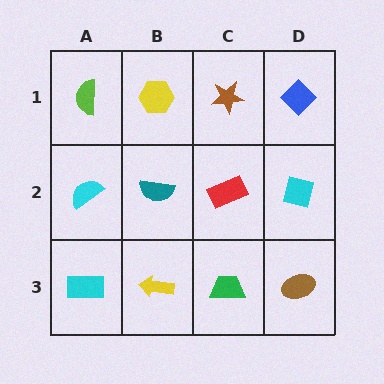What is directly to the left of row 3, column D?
A green trapezoid.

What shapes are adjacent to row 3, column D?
A cyan square (row 2, column D), a green trapezoid (row 3, column C).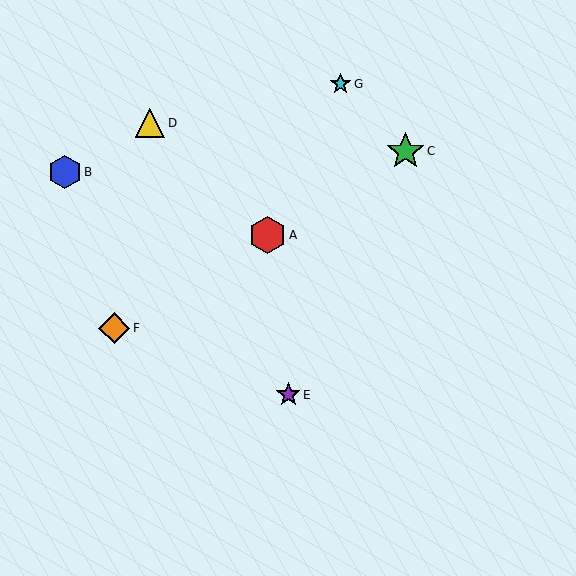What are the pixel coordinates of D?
Object D is at (150, 123).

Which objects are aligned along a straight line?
Objects A, C, F are aligned along a straight line.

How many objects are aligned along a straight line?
3 objects (A, C, F) are aligned along a straight line.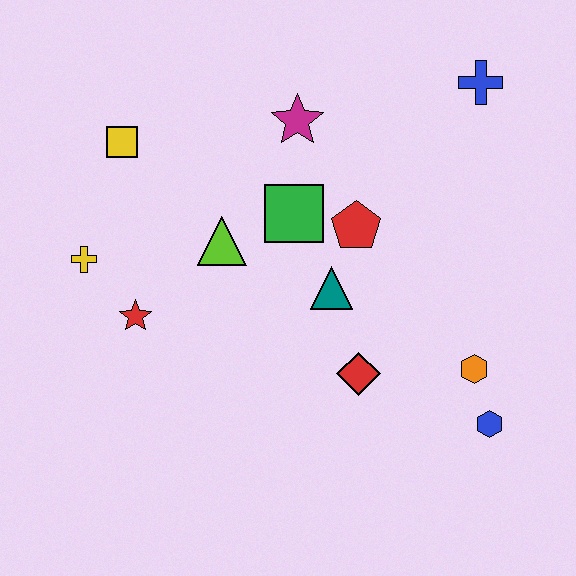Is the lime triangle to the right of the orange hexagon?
No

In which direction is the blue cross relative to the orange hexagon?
The blue cross is above the orange hexagon.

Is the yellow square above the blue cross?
No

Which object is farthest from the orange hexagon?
The yellow square is farthest from the orange hexagon.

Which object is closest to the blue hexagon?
The orange hexagon is closest to the blue hexagon.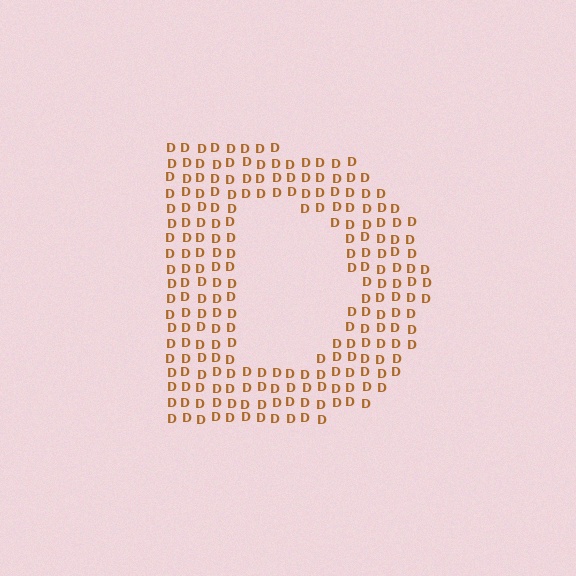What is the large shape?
The large shape is the letter D.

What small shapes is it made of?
It is made of small letter D's.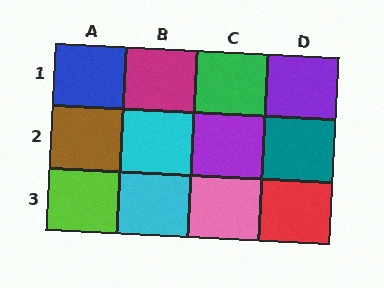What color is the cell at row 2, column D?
Teal.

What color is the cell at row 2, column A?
Brown.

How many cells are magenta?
1 cell is magenta.